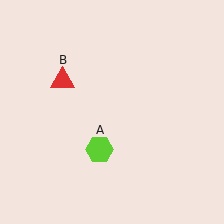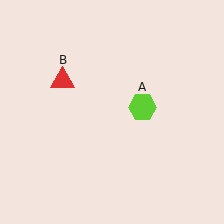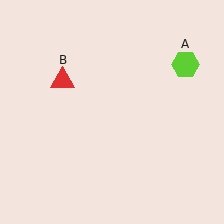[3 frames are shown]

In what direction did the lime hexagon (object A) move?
The lime hexagon (object A) moved up and to the right.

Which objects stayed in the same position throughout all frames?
Red triangle (object B) remained stationary.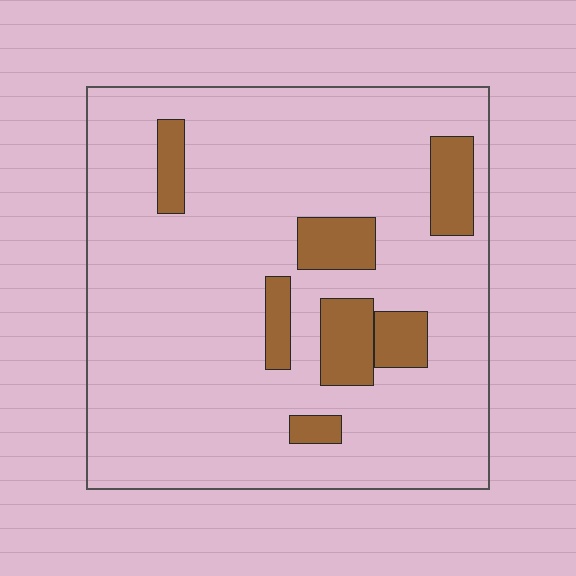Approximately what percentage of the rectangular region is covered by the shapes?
Approximately 15%.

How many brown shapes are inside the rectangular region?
7.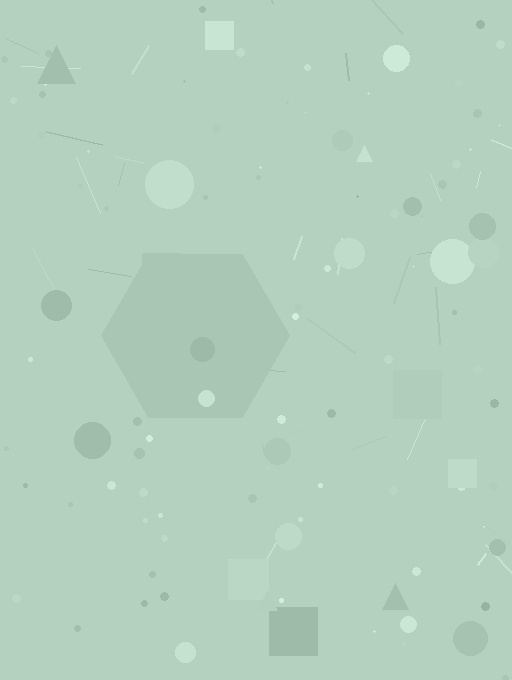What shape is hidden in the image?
A hexagon is hidden in the image.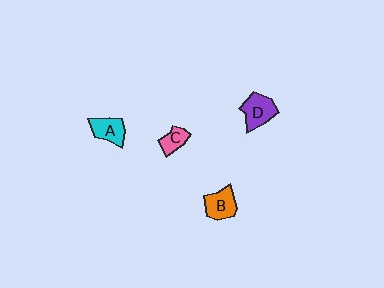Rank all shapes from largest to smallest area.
From largest to smallest: D (purple), B (orange), A (cyan), C (pink).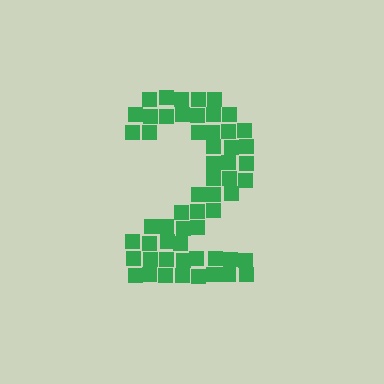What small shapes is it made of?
It is made of small squares.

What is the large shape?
The large shape is the digit 2.